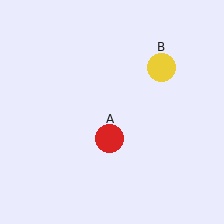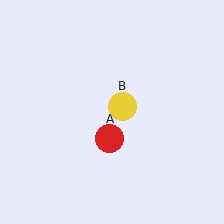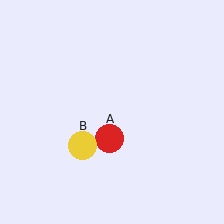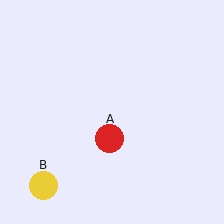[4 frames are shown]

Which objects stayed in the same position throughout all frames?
Red circle (object A) remained stationary.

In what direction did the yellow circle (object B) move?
The yellow circle (object B) moved down and to the left.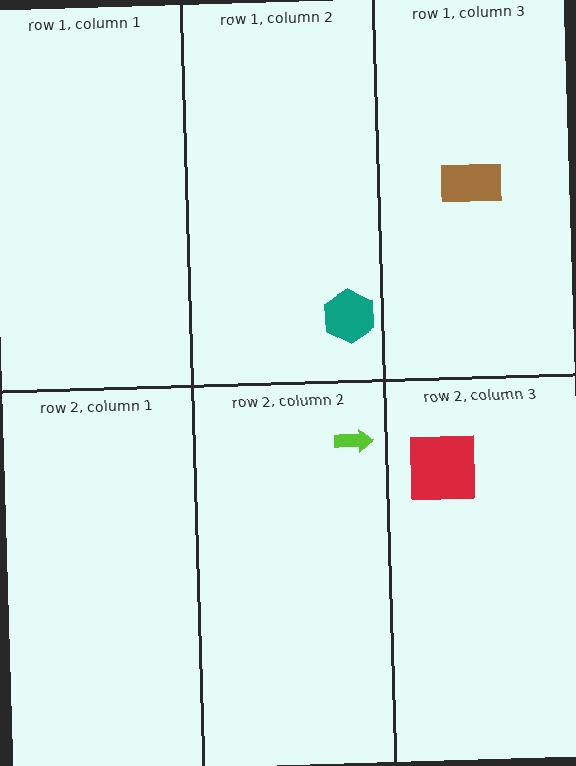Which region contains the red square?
The row 2, column 3 region.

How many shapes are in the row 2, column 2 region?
1.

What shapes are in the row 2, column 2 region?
The lime arrow.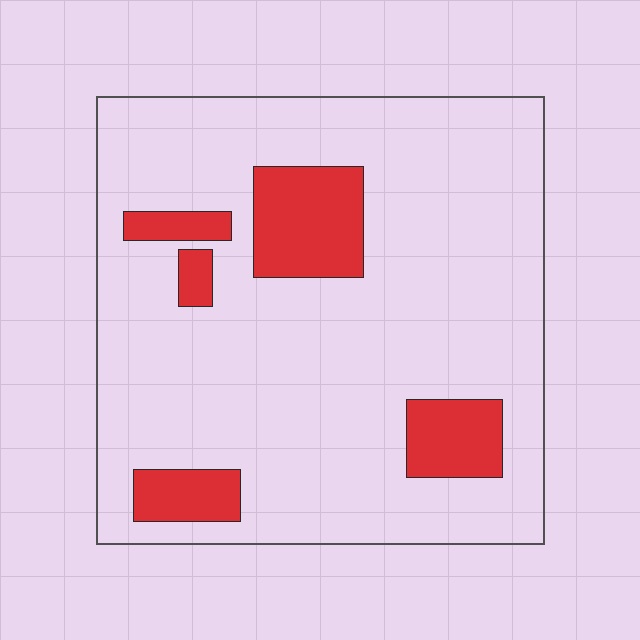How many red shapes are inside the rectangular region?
5.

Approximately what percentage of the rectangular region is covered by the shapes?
Approximately 15%.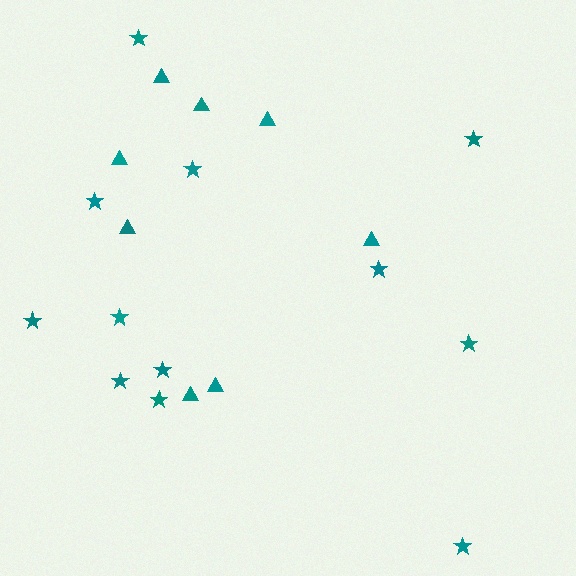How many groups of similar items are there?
There are 2 groups: one group of triangles (8) and one group of stars (12).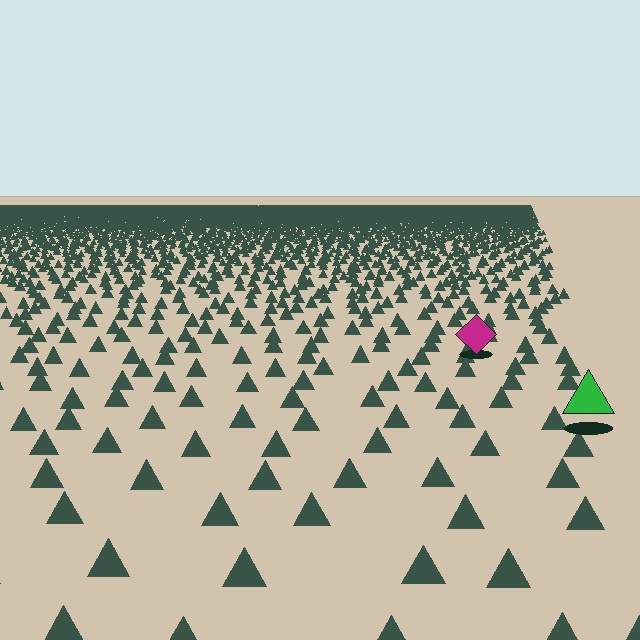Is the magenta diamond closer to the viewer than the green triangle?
No. The green triangle is closer — you can tell from the texture gradient: the ground texture is coarser near it.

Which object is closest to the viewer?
The green triangle is closest. The texture marks near it are larger and more spread out.